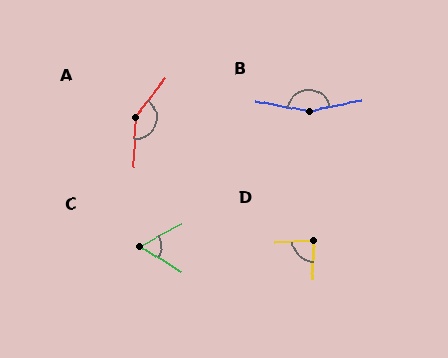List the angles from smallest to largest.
C (60°), D (85°), A (144°), B (158°).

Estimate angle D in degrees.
Approximately 85 degrees.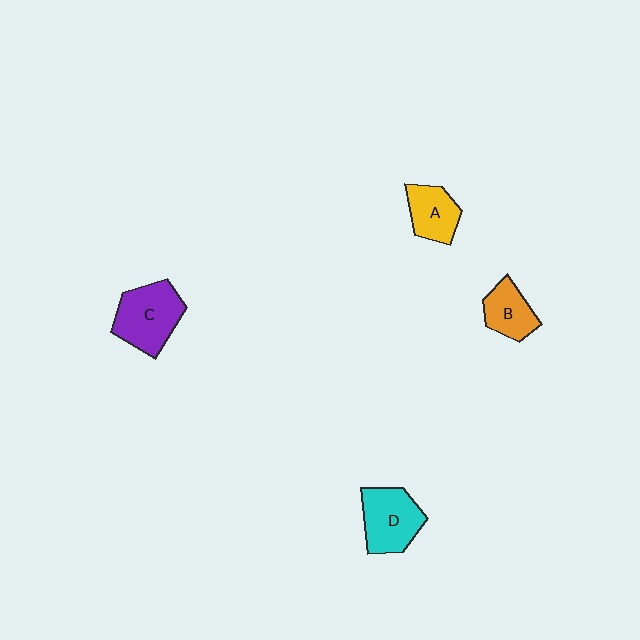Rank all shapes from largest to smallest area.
From largest to smallest: C (purple), D (cyan), A (yellow), B (orange).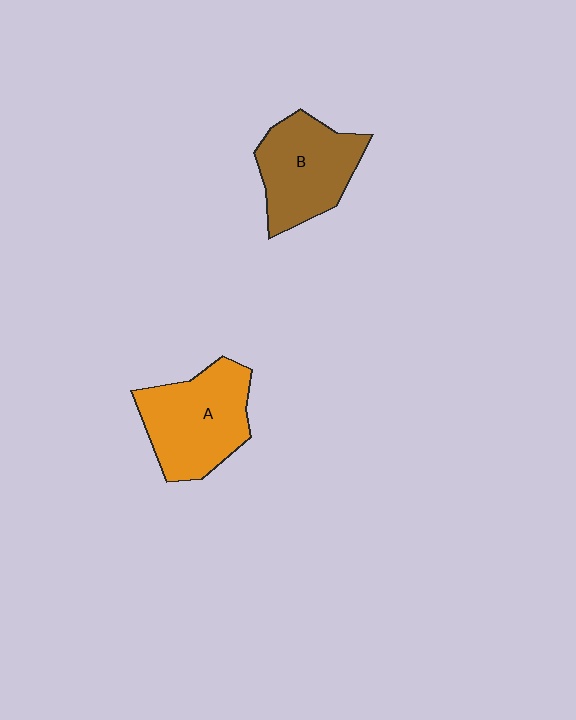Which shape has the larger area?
Shape A (orange).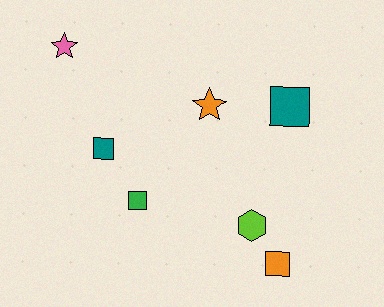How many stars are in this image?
There are 2 stars.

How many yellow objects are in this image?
There are no yellow objects.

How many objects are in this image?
There are 7 objects.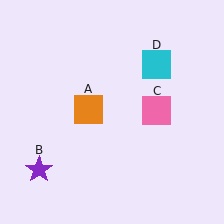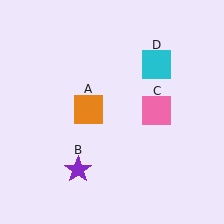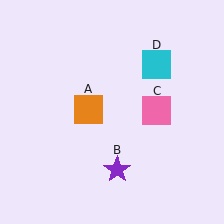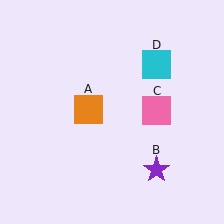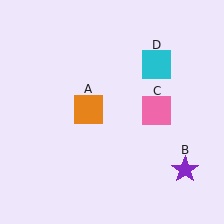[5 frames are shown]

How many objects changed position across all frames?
1 object changed position: purple star (object B).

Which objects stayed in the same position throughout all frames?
Orange square (object A) and pink square (object C) and cyan square (object D) remained stationary.